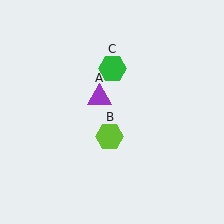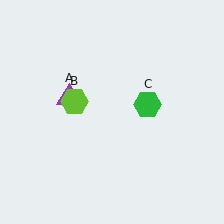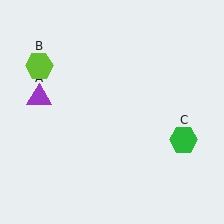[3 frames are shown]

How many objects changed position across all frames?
3 objects changed position: purple triangle (object A), lime hexagon (object B), green hexagon (object C).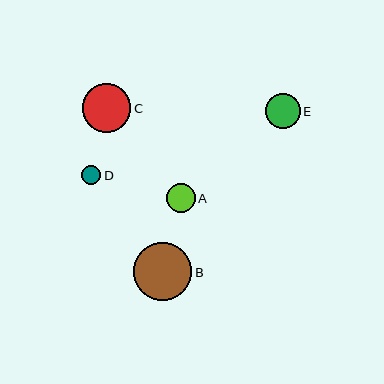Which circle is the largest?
Circle B is the largest with a size of approximately 58 pixels.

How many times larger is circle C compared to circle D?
Circle C is approximately 2.6 times the size of circle D.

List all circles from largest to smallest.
From largest to smallest: B, C, E, A, D.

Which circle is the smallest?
Circle D is the smallest with a size of approximately 19 pixels.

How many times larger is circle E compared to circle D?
Circle E is approximately 1.8 times the size of circle D.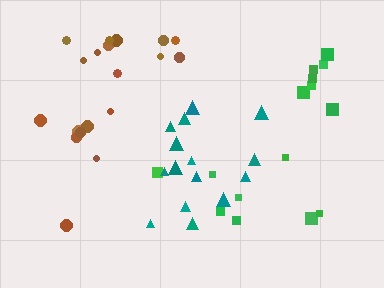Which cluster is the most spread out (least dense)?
Green.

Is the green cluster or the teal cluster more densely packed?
Teal.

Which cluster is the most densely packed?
Teal.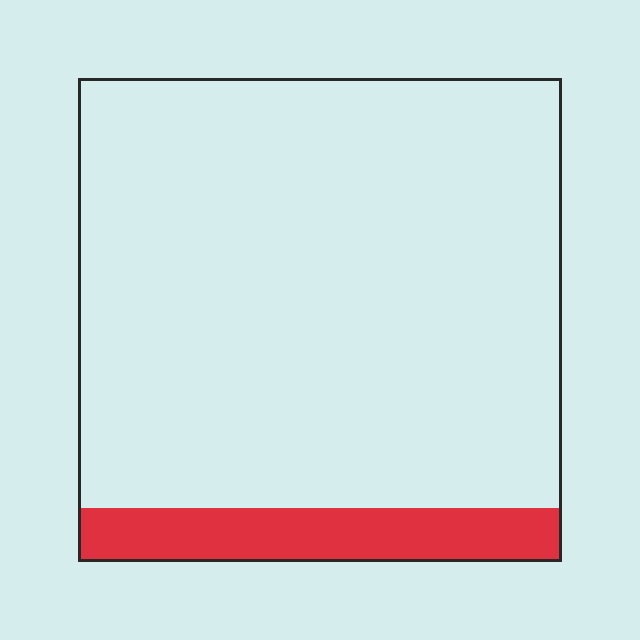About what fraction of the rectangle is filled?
About one tenth (1/10).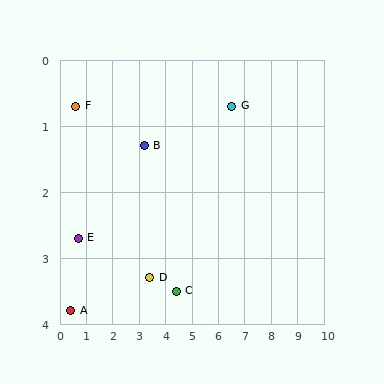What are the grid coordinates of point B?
Point B is at approximately (3.2, 1.3).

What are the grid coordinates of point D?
Point D is at approximately (3.4, 3.3).